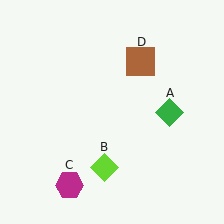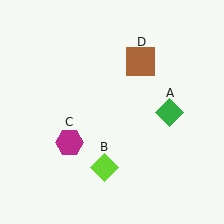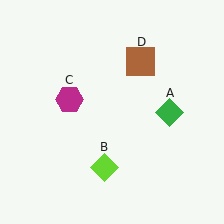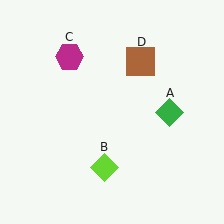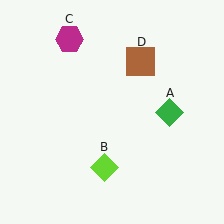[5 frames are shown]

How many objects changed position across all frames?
1 object changed position: magenta hexagon (object C).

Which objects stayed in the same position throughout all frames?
Green diamond (object A) and lime diamond (object B) and brown square (object D) remained stationary.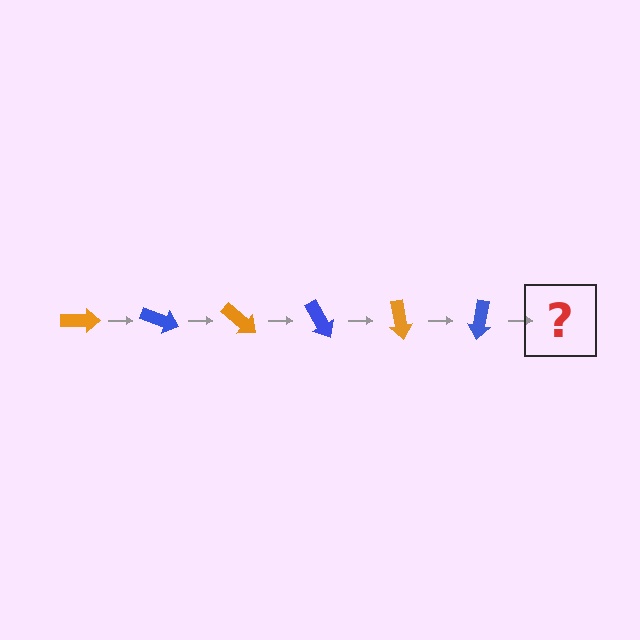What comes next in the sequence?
The next element should be an orange arrow, rotated 120 degrees from the start.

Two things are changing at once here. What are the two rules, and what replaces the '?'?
The two rules are that it rotates 20 degrees each step and the color cycles through orange and blue. The '?' should be an orange arrow, rotated 120 degrees from the start.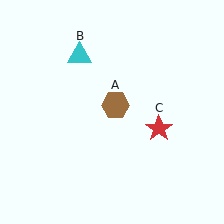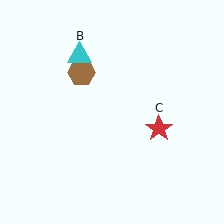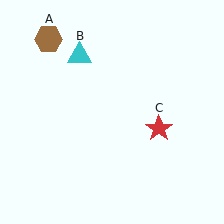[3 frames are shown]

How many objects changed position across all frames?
1 object changed position: brown hexagon (object A).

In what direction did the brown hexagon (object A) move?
The brown hexagon (object A) moved up and to the left.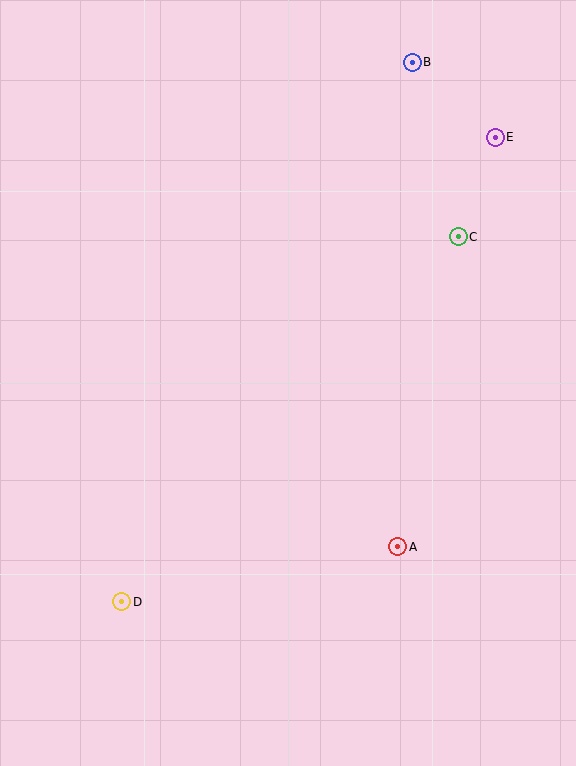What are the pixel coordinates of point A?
Point A is at (398, 547).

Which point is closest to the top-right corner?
Point E is closest to the top-right corner.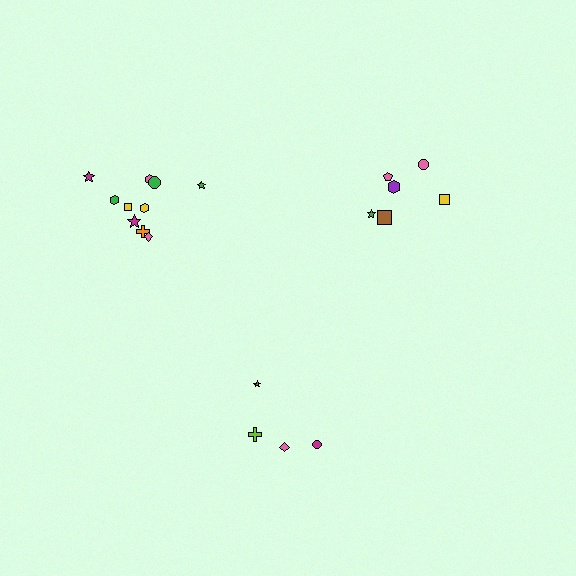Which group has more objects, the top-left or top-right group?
The top-left group.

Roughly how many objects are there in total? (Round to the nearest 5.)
Roughly 20 objects in total.